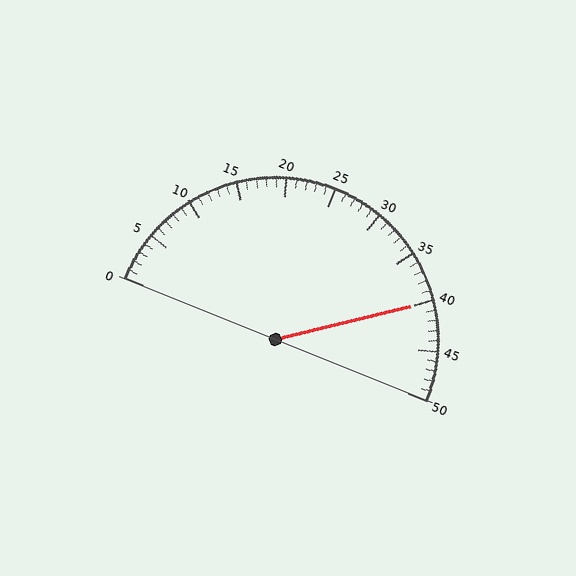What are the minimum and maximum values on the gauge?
The gauge ranges from 0 to 50.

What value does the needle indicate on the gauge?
The needle indicates approximately 40.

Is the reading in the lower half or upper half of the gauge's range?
The reading is in the upper half of the range (0 to 50).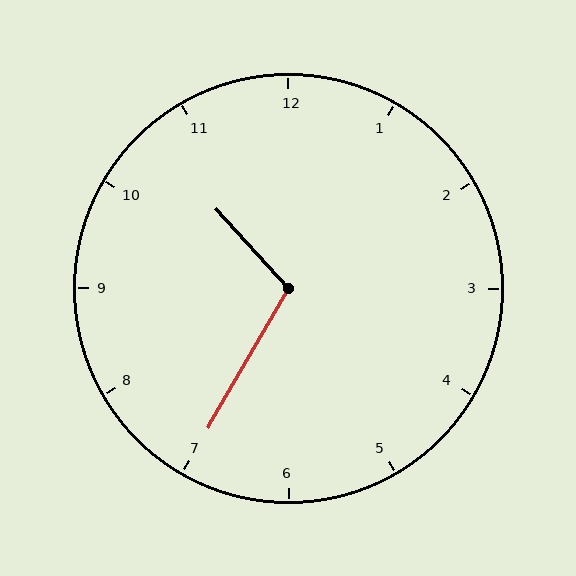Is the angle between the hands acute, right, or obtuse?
It is obtuse.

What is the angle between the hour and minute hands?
Approximately 108 degrees.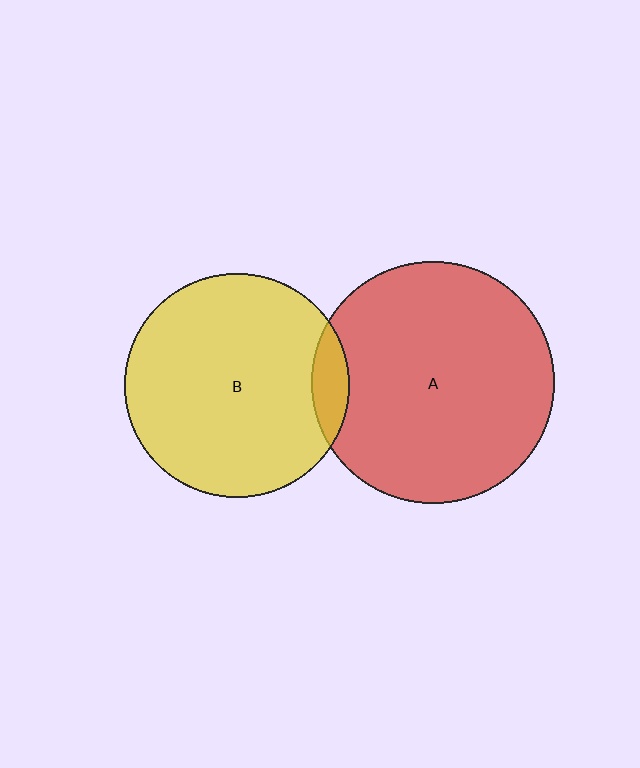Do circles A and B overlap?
Yes.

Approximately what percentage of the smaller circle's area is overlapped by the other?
Approximately 10%.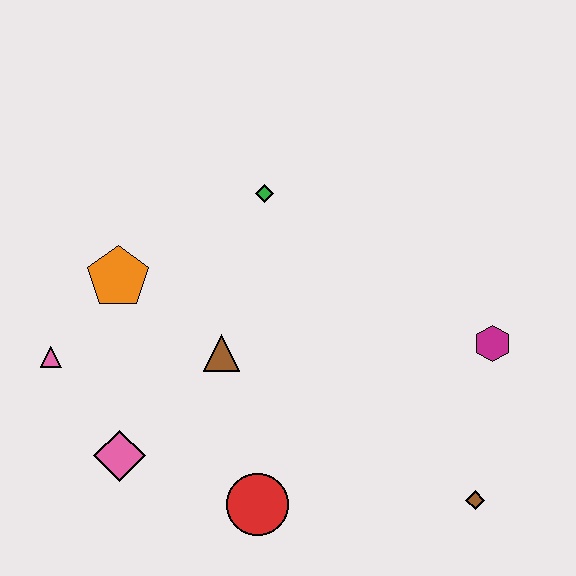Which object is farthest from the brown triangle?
The brown diamond is farthest from the brown triangle.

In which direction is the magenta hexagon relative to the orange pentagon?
The magenta hexagon is to the right of the orange pentagon.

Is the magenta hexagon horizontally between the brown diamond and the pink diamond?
No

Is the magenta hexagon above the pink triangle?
Yes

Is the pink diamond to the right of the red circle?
No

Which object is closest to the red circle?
The pink diamond is closest to the red circle.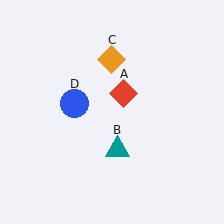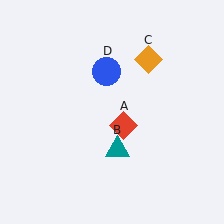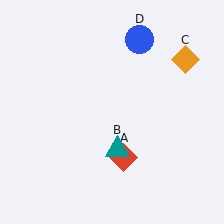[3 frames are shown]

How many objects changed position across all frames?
3 objects changed position: red diamond (object A), orange diamond (object C), blue circle (object D).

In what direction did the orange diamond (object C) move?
The orange diamond (object C) moved right.